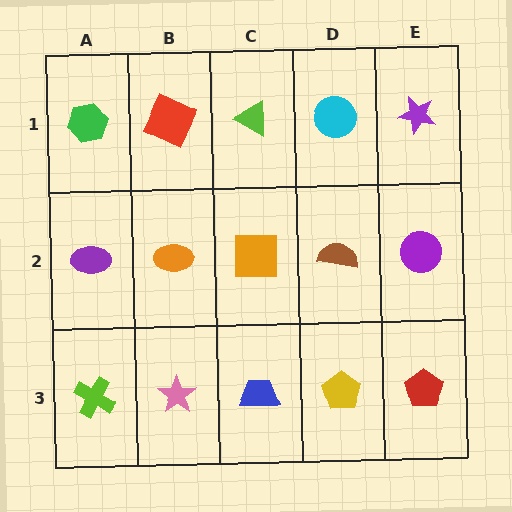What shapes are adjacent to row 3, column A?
A purple ellipse (row 2, column A), a pink star (row 3, column B).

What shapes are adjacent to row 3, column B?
An orange ellipse (row 2, column B), a lime cross (row 3, column A), a blue trapezoid (row 3, column C).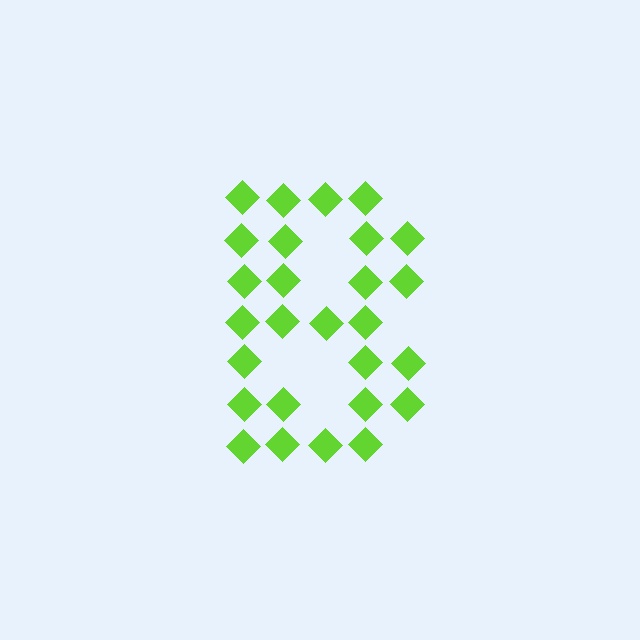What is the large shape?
The large shape is the digit 8.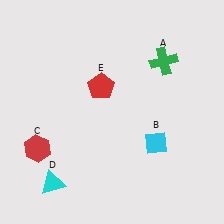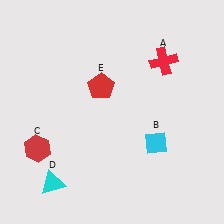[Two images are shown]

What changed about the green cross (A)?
In Image 1, A is green. In Image 2, it changed to red.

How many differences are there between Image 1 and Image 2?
There is 1 difference between the two images.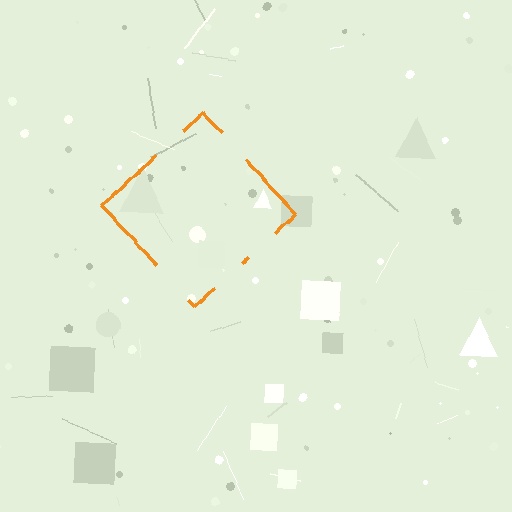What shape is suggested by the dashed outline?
The dashed outline suggests a diamond.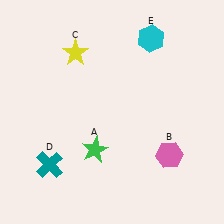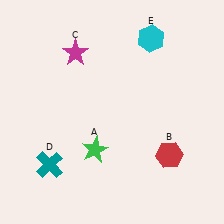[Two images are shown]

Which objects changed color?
B changed from pink to red. C changed from yellow to magenta.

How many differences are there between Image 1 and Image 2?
There are 2 differences between the two images.